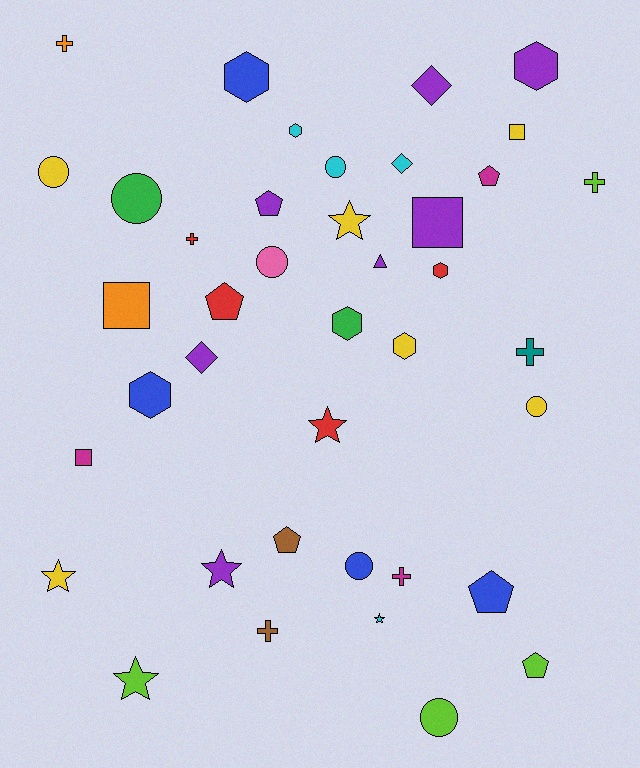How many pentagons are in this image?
There are 6 pentagons.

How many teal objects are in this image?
There is 1 teal object.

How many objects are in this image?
There are 40 objects.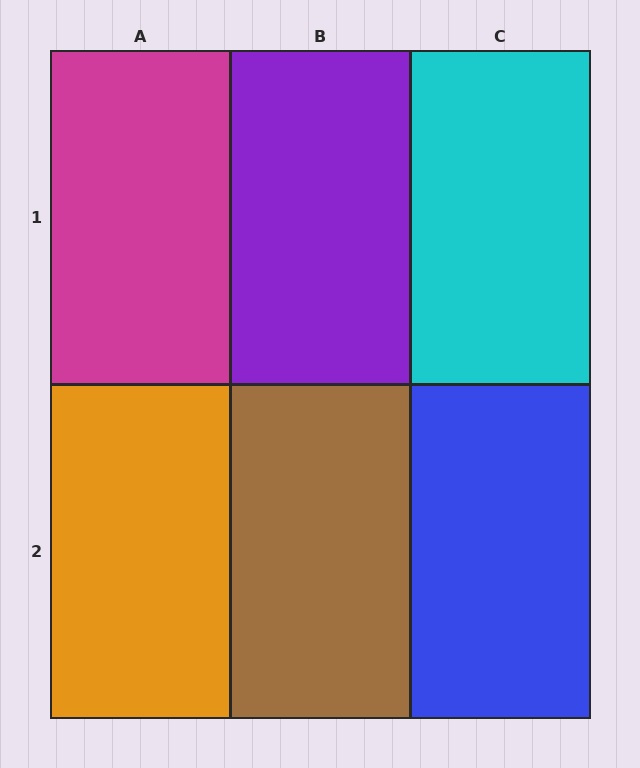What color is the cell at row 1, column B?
Purple.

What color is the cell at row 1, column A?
Magenta.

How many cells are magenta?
1 cell is magenta.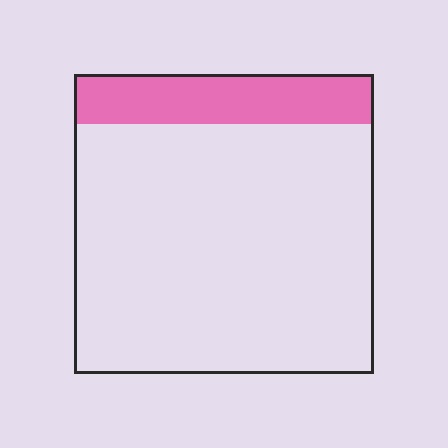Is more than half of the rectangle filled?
No.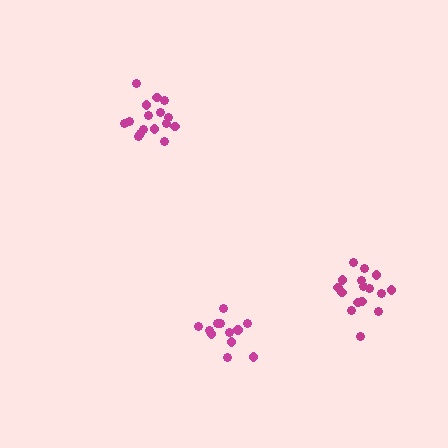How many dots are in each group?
Group 1: 12 dots, Group 2: 16 dots, Group 3: 16 dots (44 total).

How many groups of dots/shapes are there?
There are 3 groups.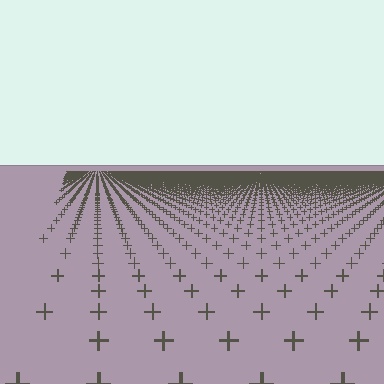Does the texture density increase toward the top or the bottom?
Density increases toward the top.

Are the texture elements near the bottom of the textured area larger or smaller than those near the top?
Larger. Near the bottom, elements are closer to the viewer and appear at a bigger on-screen size.